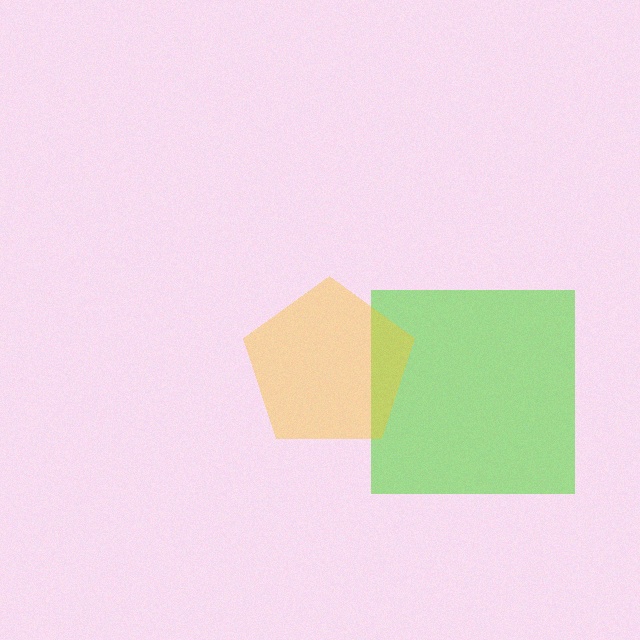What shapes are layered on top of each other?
The layered shapes are: a lime square, a yellow pentagon.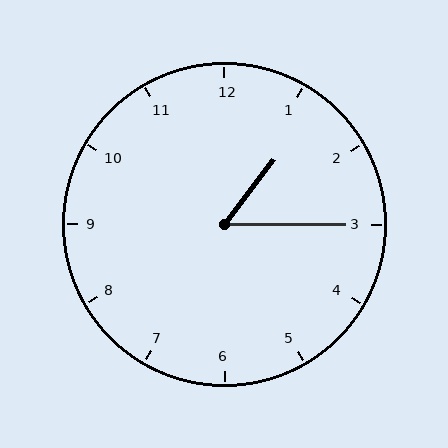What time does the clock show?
1:15.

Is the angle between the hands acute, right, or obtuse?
It is acute.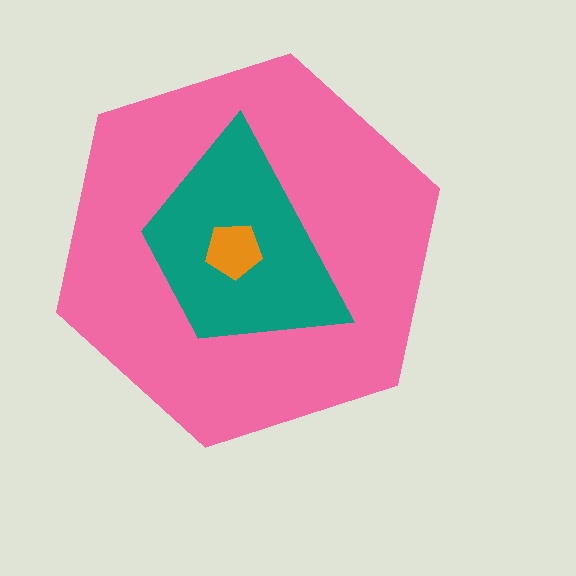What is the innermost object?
The orange pentagon.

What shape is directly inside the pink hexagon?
The teal trapezoid.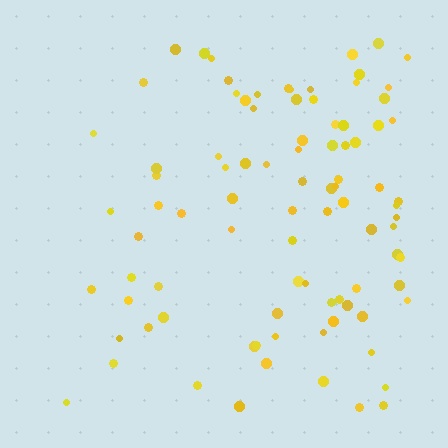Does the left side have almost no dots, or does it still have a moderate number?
Still a moderate number, just noticeably fewer than the right.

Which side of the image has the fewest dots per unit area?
The left.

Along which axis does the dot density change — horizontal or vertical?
Horizontal.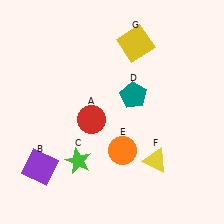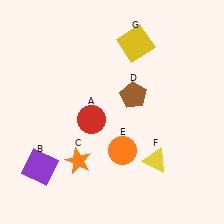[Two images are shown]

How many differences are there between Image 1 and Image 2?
There are 2 differences between the two images.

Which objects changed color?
C changed from green to orange. D changed from teal to brown.